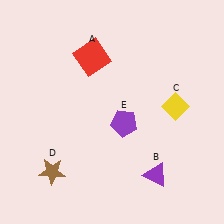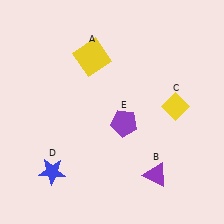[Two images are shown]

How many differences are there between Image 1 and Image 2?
There are 2 differences between the two images.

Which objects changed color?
A changed from red to yellow. D changed from brown to blue.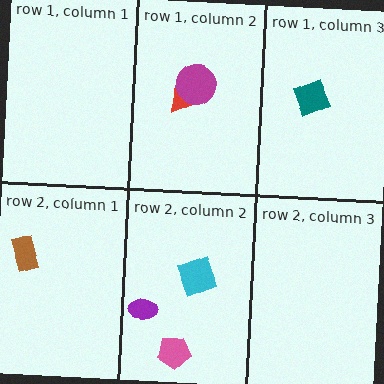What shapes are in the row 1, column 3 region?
The teal diamond.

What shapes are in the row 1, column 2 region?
The red triangle, the magenta circle.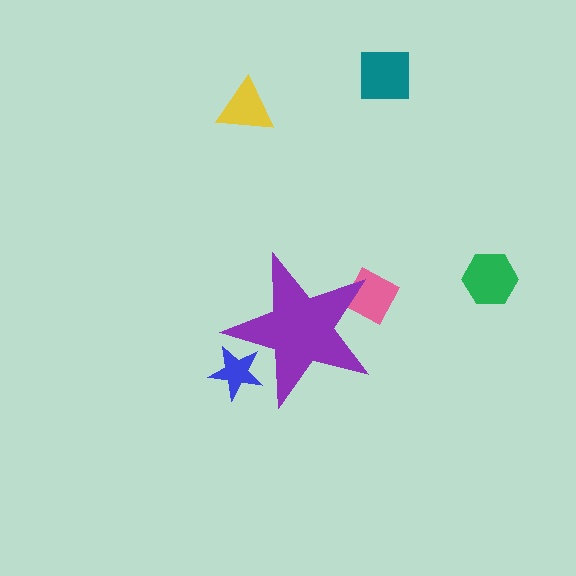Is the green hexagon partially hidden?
No, the green hexagon is fully visible.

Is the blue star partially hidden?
Yes, the blue star is partially hidden behind the purple star.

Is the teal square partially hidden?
No, the teal square is fully visible.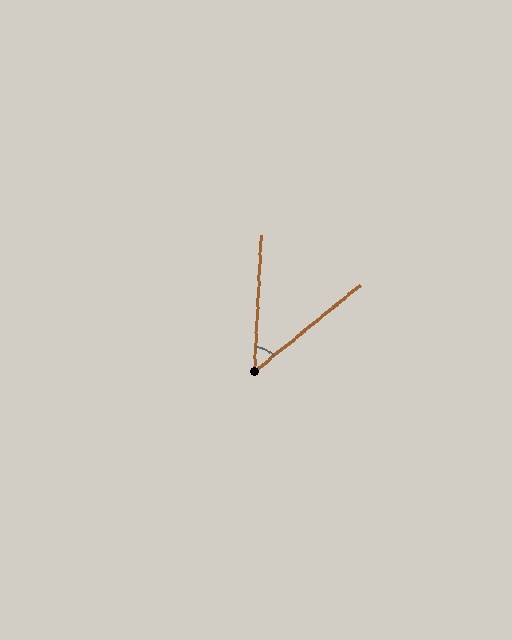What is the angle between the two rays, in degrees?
Approximately 48 degrees.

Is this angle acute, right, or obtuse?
It is acute.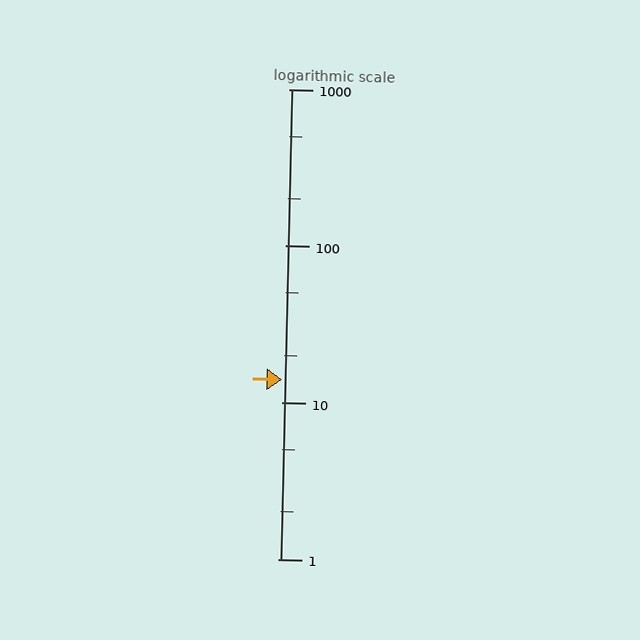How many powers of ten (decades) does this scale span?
The scale spans 3 decades, from 1 to 1000.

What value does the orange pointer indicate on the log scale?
The pointer indicates approximately 14.